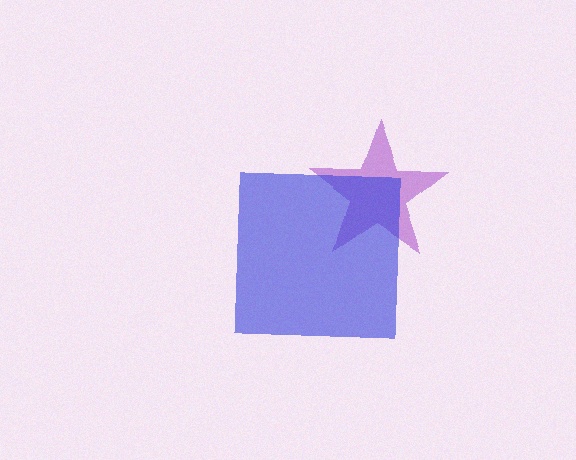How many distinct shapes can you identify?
There are 2 distinct shapes: a purple star, a blue square.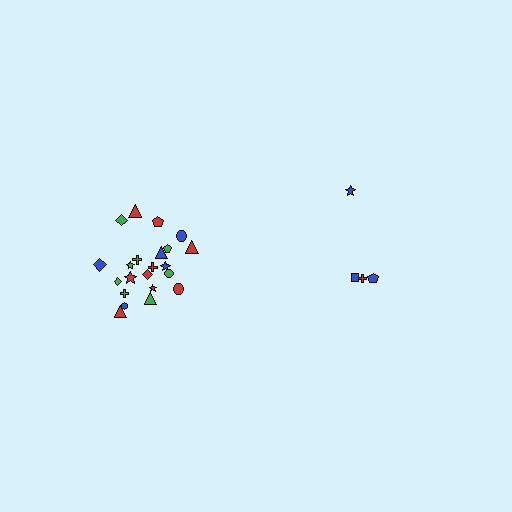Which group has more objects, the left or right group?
The left group.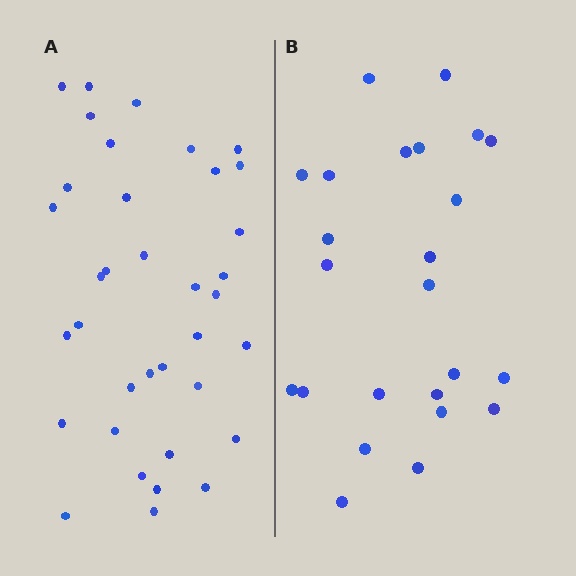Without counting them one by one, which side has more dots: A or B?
Region A (the left region) has more dots.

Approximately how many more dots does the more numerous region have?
Region A has roughly 12 or so more dots than region B.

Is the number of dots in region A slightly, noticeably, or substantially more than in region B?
Region A has substantially more. The ratio is roughly 1.5 to 1.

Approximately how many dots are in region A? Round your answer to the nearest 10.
About 40 dots. (The exact count is 36, which rounds to 40.)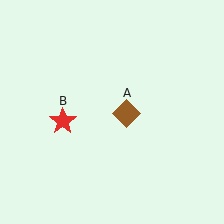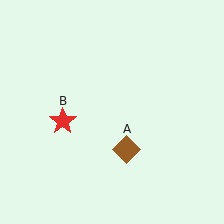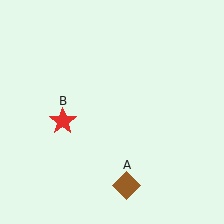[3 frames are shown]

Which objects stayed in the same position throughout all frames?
Red star (object B) remained stationary.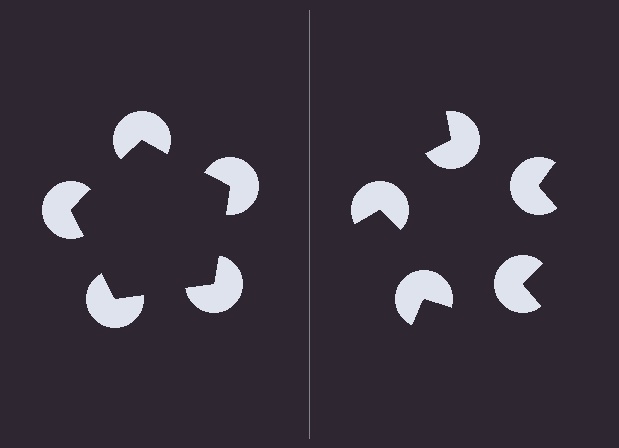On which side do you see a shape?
An illusory pentagon appears on the left side. On the right side the wedge cuts are rotated, so no coherent shape forms.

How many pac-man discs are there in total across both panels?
10 — 5 on each side.